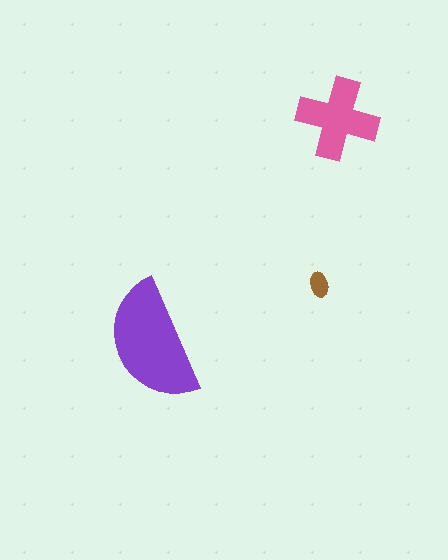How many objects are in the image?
There are 3 objects in the image.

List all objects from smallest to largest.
The brown ellipse, the pink cross, the purple semicircle.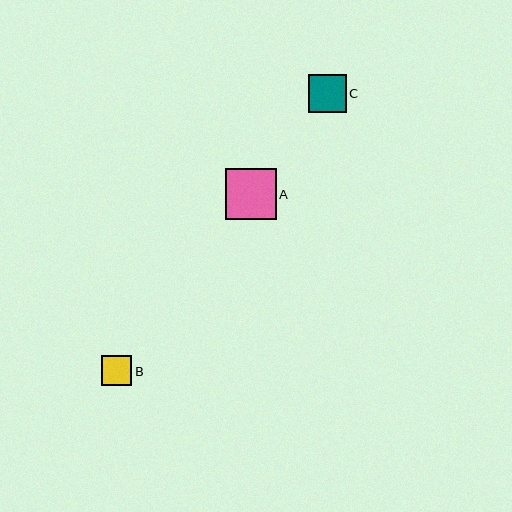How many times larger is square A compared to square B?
Square A is approximately 1.7 times the size of square B.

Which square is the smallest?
Square B is the smallest with a size of approximately 30 pixels.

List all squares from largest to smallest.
From largest to smallest: A, C, B.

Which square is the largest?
Square A is the largest with a size of approximately 51 pixels.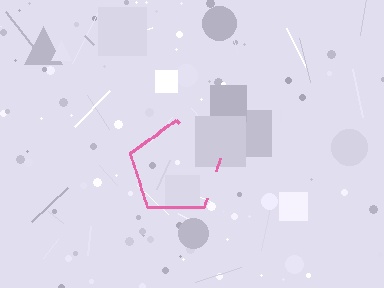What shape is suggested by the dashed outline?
The dashed outline suggests a pentagon.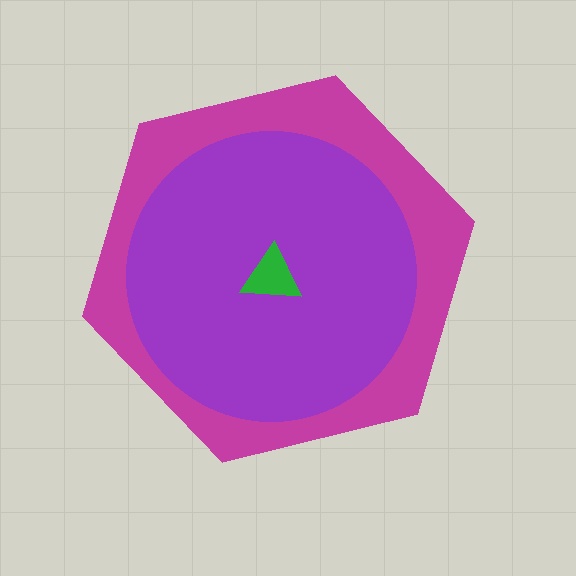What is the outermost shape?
The magenta hexagon.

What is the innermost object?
The green triangle.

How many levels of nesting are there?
3.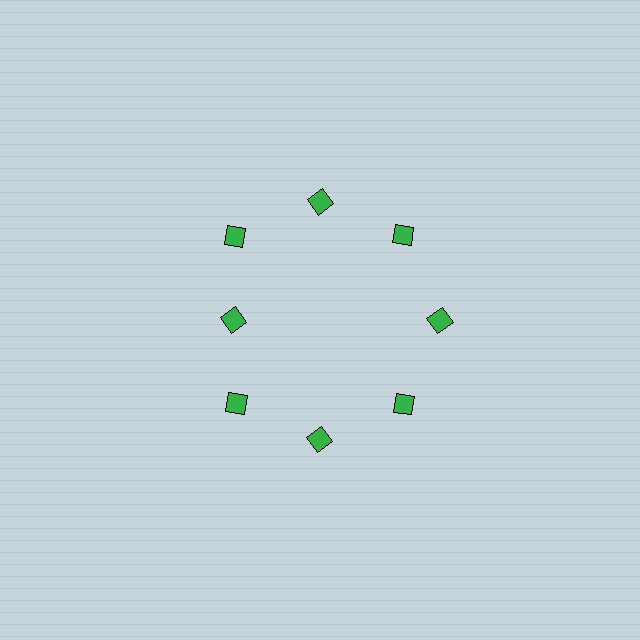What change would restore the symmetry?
The symmetry would be restored by moving it outward, back onto the ring so that all 8 squares sit at equal angles and equal distance from the center.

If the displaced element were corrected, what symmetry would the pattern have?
It would have 8-fold rotational symmetry — the pattern would map onto itself every 45 degrees.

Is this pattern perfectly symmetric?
No. The 8 green squares are arranged in a ring, but one element near the 9 o'clock position is pulled inward toward the center, breaking the 8-fold rotational symmetry.